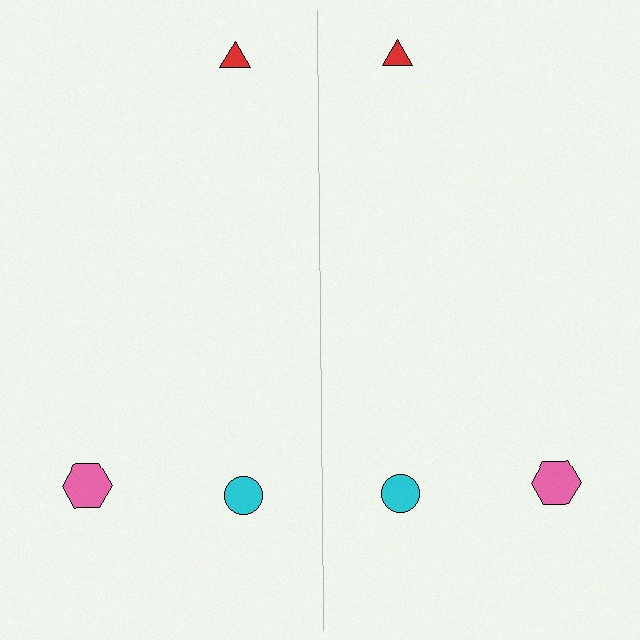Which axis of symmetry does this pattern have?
The pattern has a vertical axis of symmetry running through the center of the image.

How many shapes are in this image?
There are 6 shapes in this image.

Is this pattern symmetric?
Yes, this pattern has bilateral (reflection) symmetry.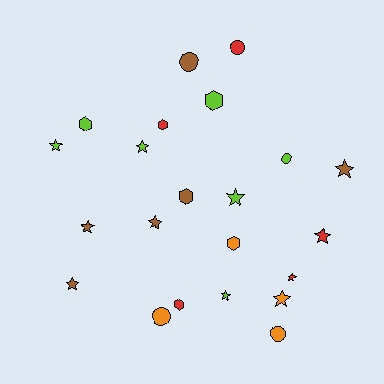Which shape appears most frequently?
Star, with 11 objects.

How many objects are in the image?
There are 22 objects.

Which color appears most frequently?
Lime, with 7 objects.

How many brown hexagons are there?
There is 1 brown hexagon.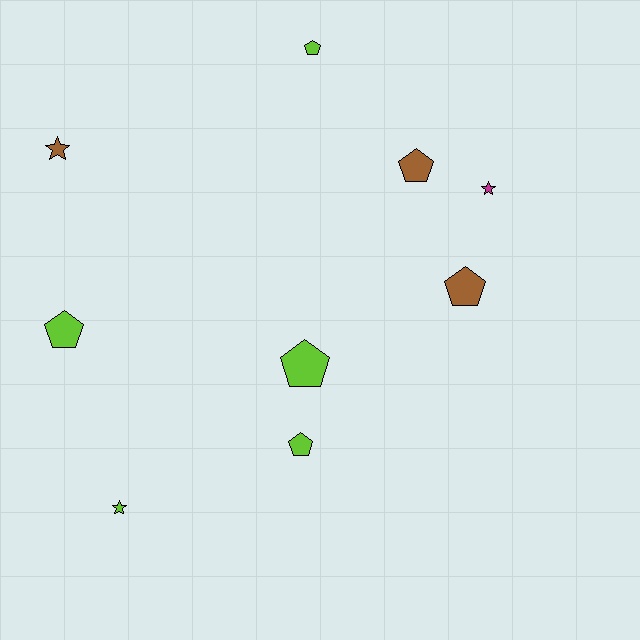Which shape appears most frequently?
Pentagon, with 6 objects.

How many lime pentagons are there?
There are 4 lime pentagons.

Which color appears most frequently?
Lime, with 5 objects.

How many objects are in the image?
There are 9 objects.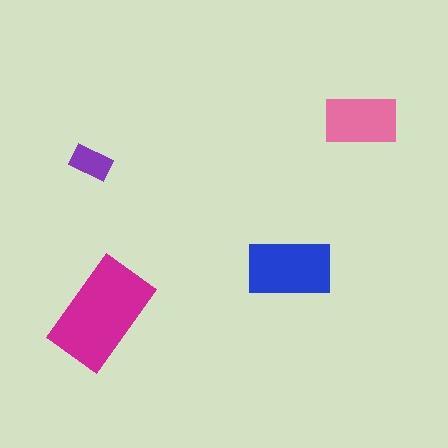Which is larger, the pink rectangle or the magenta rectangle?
The magenta one.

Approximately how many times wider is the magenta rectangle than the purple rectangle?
About 2.5 times wider.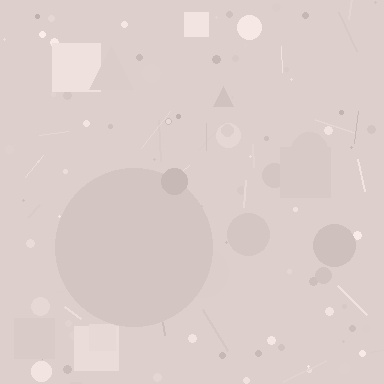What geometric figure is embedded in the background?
A circle is embedded in the background.